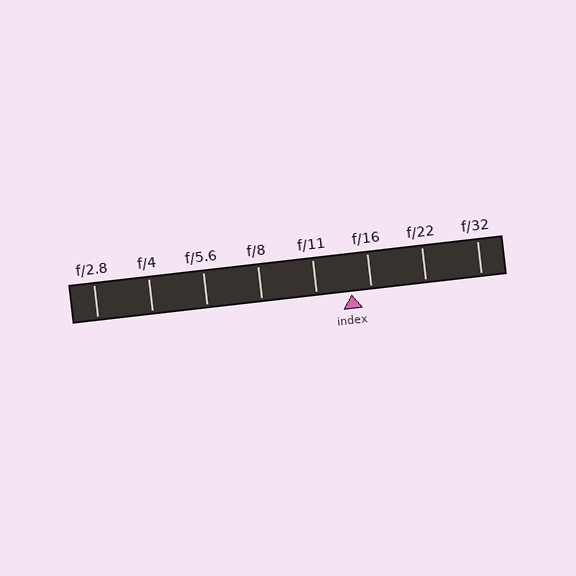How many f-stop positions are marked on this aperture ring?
There are 8 f-stop positions marked.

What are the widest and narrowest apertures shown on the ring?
The widest aperture shown is f/2.8 and the narrowest is f/32.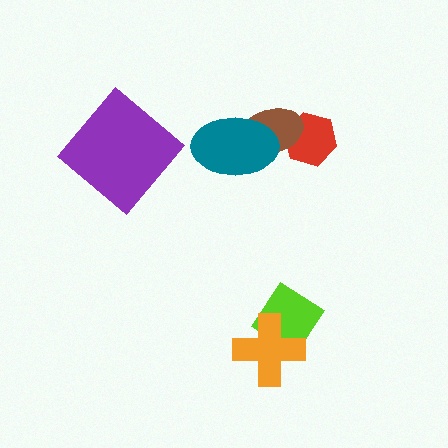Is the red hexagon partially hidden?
Yes, it is partially covered by another shape.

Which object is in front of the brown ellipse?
The teal ellipse is in front of the brown ellipse.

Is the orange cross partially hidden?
No, no other shape covers it.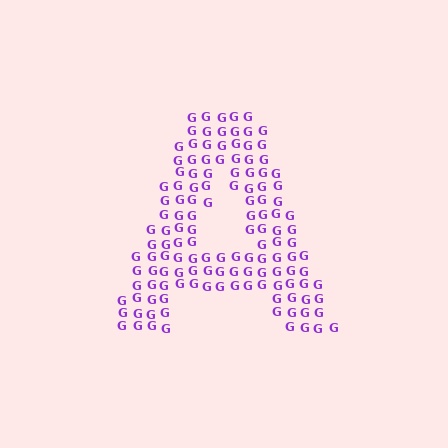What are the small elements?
The small elements are letter G's.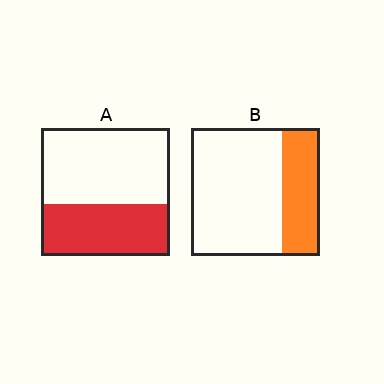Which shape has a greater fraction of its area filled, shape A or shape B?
Shape A.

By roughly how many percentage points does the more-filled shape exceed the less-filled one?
By roughly 10 percentage points (A over B).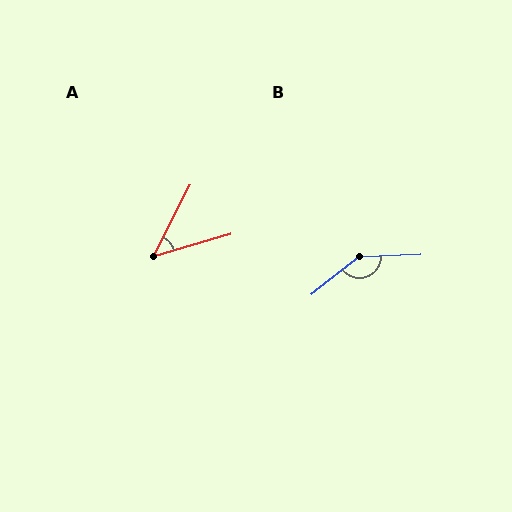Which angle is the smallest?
A, at approximately 47 degrees.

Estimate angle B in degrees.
Approximately 143 degrees.